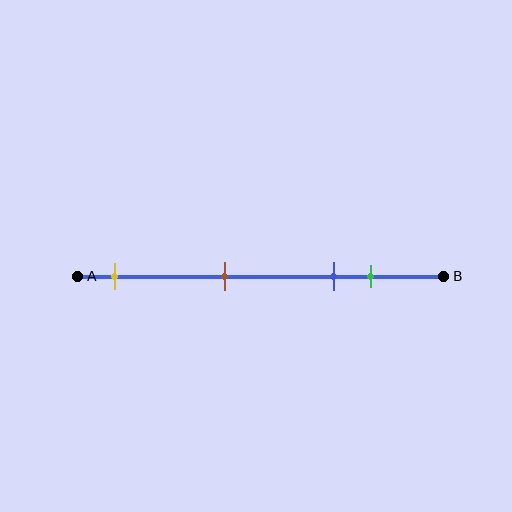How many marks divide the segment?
There are 4 marks dividing the segment.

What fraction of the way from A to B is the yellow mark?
The yellow mark is approximately 10% (0.1) of the way from A to B.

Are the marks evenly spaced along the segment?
No, the marks are not evenly spaced.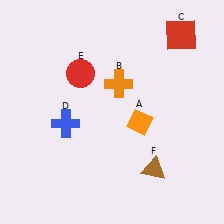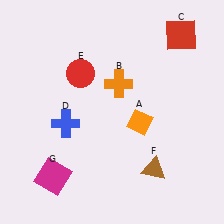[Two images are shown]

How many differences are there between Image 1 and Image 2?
There is 1 difference between the two images.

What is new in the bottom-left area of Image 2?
A magenta square (G) was added in the bottom-left area of Image 2.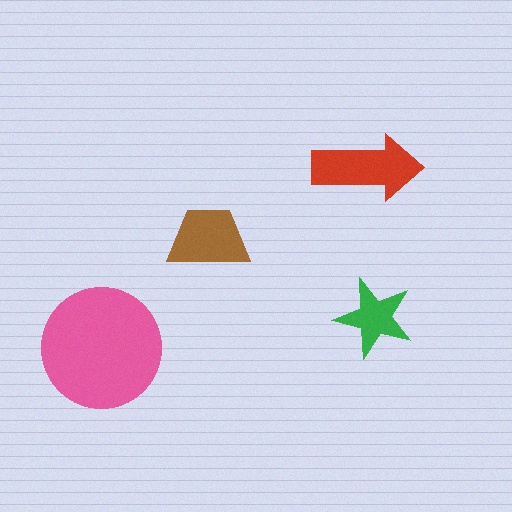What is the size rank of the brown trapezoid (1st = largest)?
3rd.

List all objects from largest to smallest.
The pink circle, the red arrow, the brown trapezoid, the green star.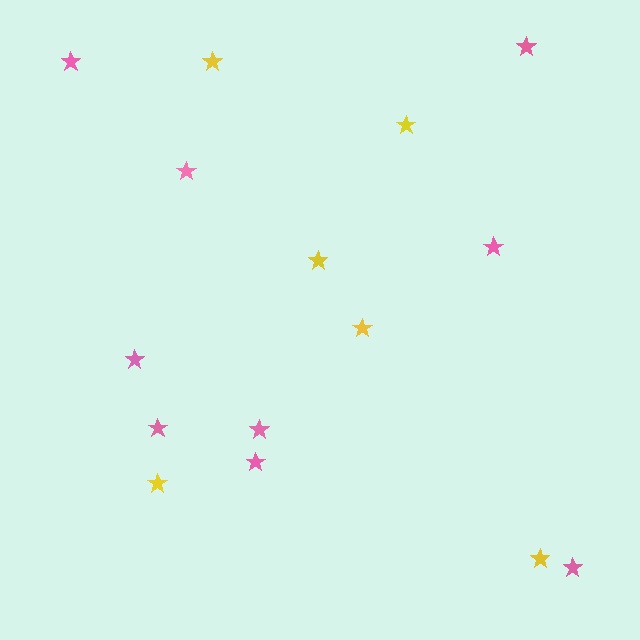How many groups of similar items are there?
There are 2 groups: one group of pink stars (9) and one group of yellow stars (6).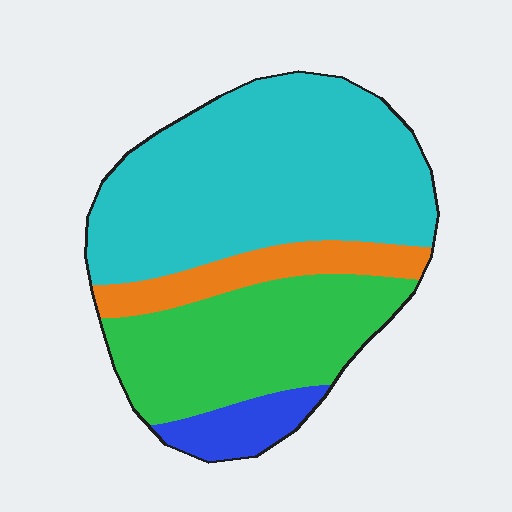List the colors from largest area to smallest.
From largest to smallest: cyan, green, orange, blue.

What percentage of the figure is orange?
Orange takes up less than a quarter of the figure.